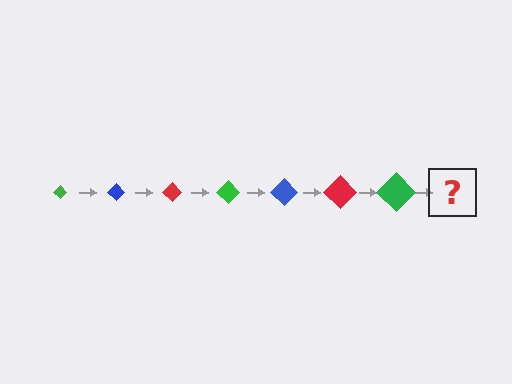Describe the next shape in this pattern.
It should be a blue diamond, larger than the previous one.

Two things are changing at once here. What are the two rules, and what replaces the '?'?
The two rules are that the diamond grows larger each step and the color cycles through green, blue, and red. The '?' should be a blue diamond, larger than the previous one.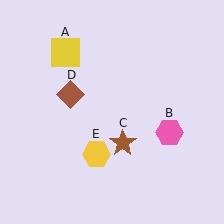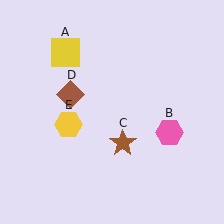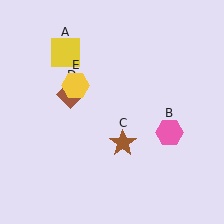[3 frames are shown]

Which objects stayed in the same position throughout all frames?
Yellow square (object A) and pink hexagon (object B) and brown star (object C) and brown diamond (object D) remained stationary.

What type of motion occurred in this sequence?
The yellow hexagon (object E) rotated clockwise around the center of the scene.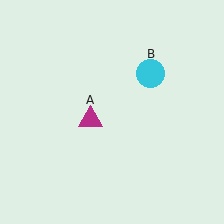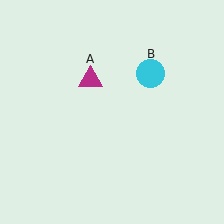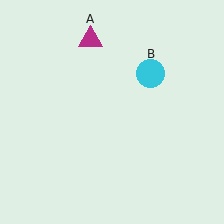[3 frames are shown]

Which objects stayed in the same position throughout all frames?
Cyan circle (object B) remained stationary.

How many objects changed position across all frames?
1 object changed position: magenta triangle (object A).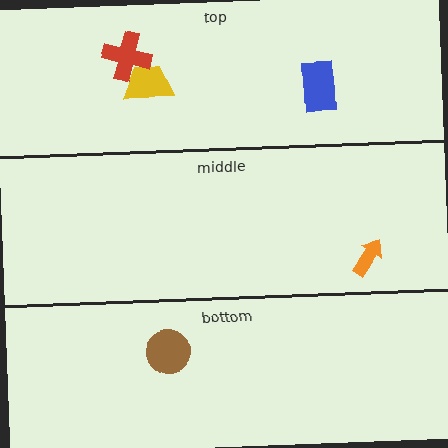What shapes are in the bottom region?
The brown circle.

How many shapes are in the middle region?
1.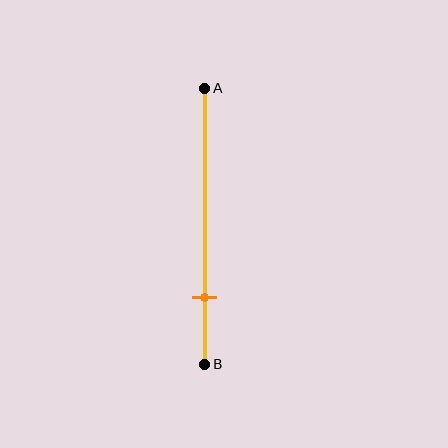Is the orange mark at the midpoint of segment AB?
No, the mark is at about 75% from A, not at the 50% midpoint.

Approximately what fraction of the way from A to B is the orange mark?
The orange mark is approximately 75% of the way from A to B.